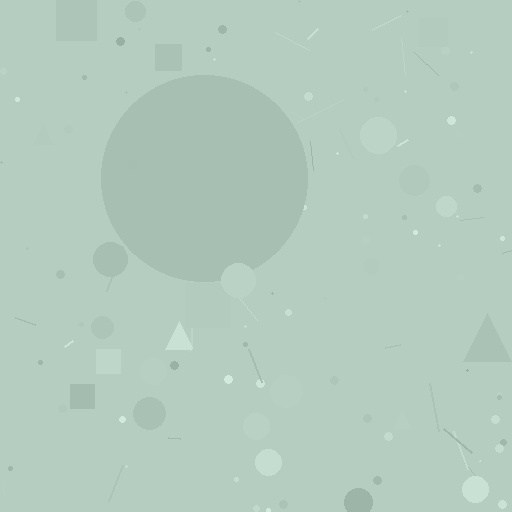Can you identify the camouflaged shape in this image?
The camouflaged shape is a circle.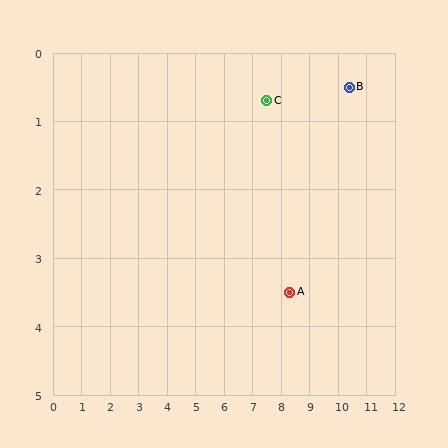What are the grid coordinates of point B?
Point B is at approximately (10.4, 0.5).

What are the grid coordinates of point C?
Point C is at approximately (7.5, 0.7).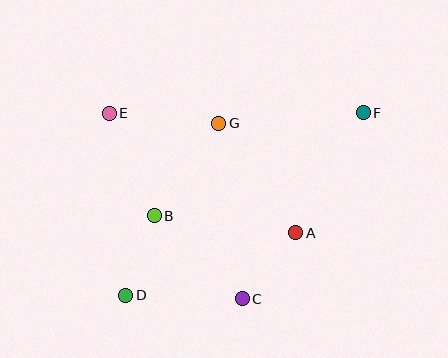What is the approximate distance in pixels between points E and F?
The distance between E and F is approximately 254 pixels.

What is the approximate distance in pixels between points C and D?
The distance between C and D is approximately 117 pixels.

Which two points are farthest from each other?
Points D and F are farthest from each other.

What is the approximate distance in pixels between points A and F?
The distance between A and F is approximately 138 pixels.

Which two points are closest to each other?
Points B and D are closest to each other.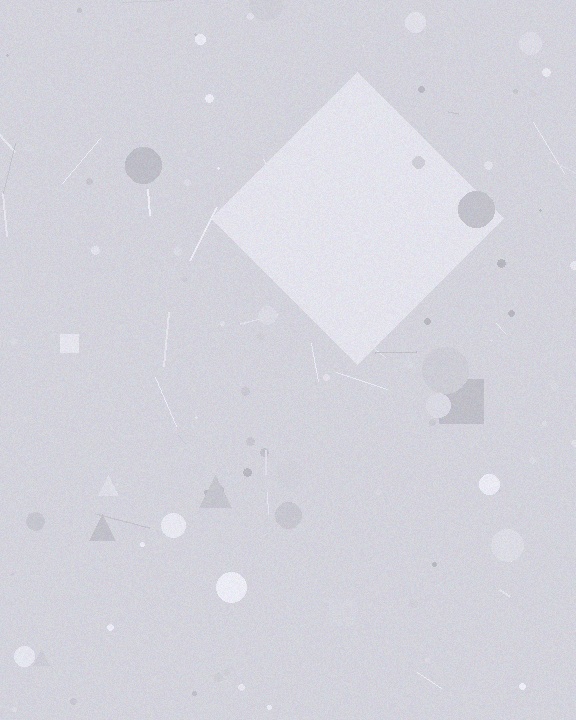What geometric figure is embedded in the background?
A diamond is embedded in the background.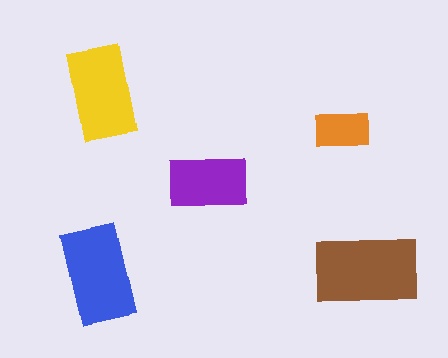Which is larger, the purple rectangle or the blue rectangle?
The blue one.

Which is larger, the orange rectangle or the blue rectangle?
The blue one.